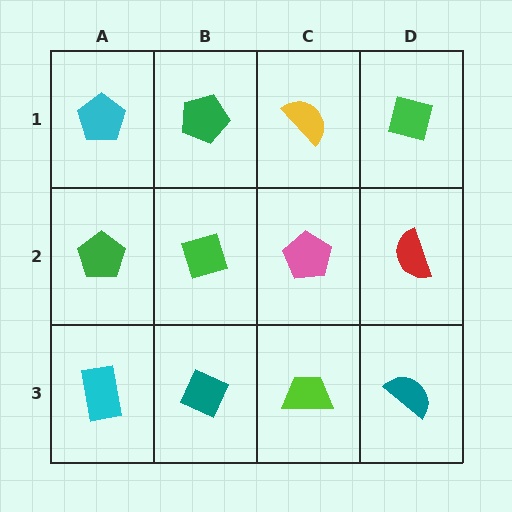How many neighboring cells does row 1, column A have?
2.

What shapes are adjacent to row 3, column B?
A green diamond (row 2, column B), a cyan rectangle (row 3, column A), a lime trapezoid (row 3, column C).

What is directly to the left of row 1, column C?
A green pentagon.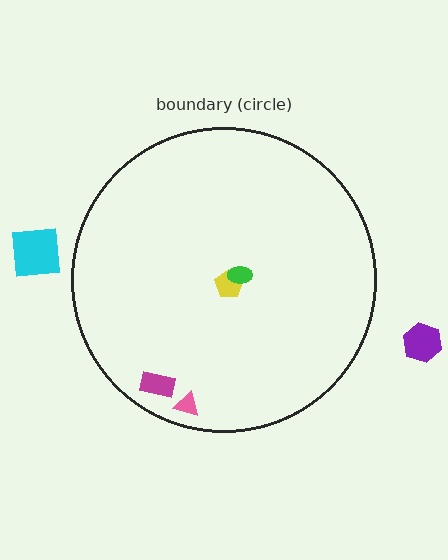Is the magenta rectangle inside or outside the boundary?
Inside.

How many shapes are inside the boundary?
4 inside, 2 outside.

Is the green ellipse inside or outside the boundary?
Inside.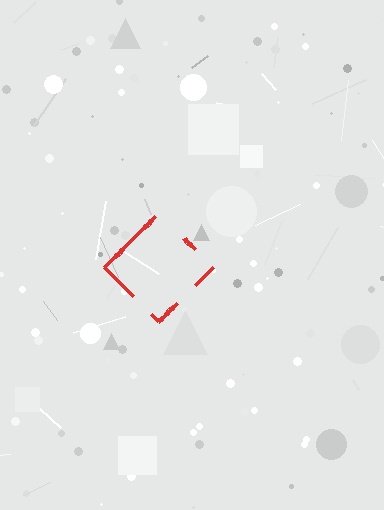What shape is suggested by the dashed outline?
The dashed outline suggests a diamond.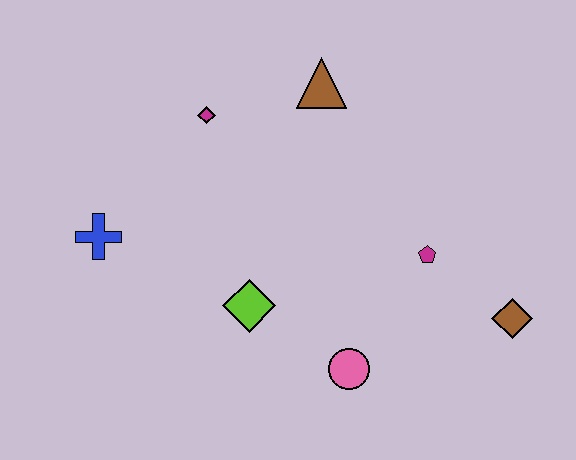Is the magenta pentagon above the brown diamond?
Yes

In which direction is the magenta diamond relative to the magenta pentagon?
The magenta diamond is to the left of the magenta pentagon.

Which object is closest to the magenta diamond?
The brown triangle is closest to the magenta diamond.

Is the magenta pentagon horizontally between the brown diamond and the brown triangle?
Yes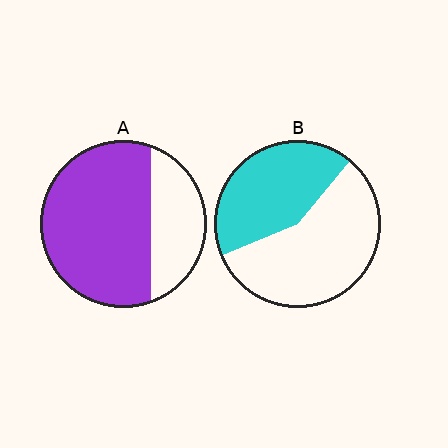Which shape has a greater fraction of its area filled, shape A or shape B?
Shape A.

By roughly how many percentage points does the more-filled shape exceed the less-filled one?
By roughly 30 percentage points (A over B).